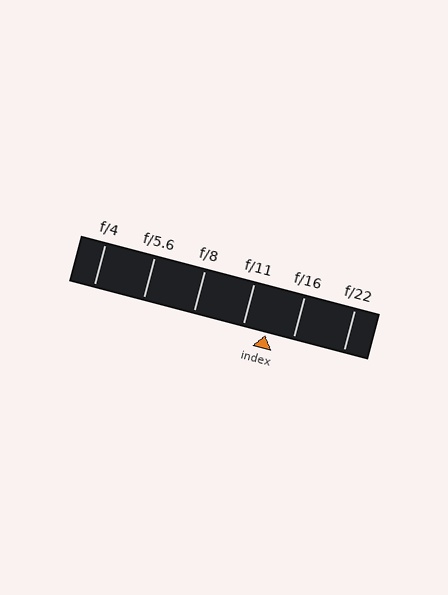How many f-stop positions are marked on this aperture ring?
There are 6 f-stop positions marked.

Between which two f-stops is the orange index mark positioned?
The index mark is between f/11 and f/16.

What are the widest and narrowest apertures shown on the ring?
The widest aperture shown is f/4 and the narrowest is f/22.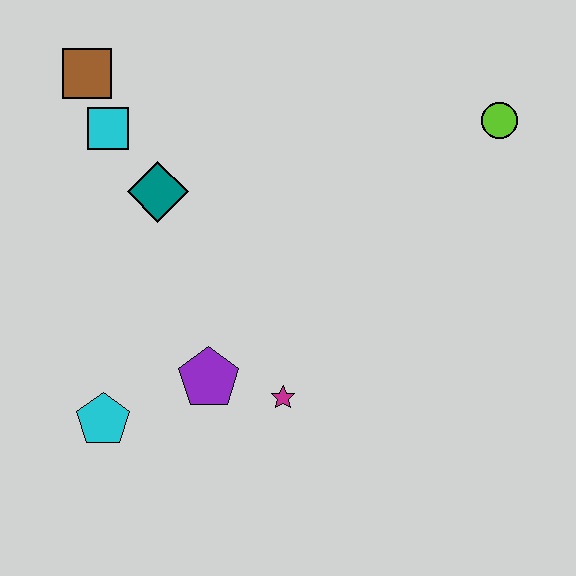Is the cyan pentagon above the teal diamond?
No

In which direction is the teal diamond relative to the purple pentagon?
The teal diamond is above the purple pentagon.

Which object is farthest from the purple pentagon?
The lime circle is farthest from the purple pentagon.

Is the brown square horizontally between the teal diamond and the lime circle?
No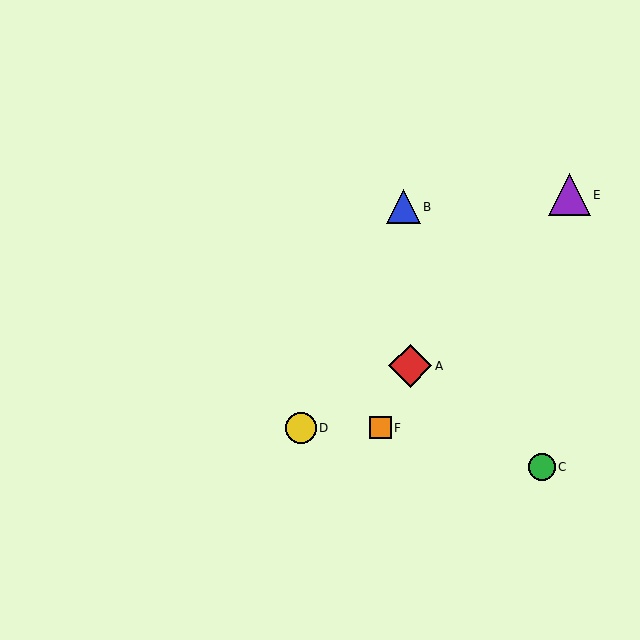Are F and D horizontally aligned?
Yes, both are at y≈428.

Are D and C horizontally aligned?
No, D is at y≈428 and C is at y≈467.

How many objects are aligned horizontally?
2 objects (D, F) are aligned horizontally.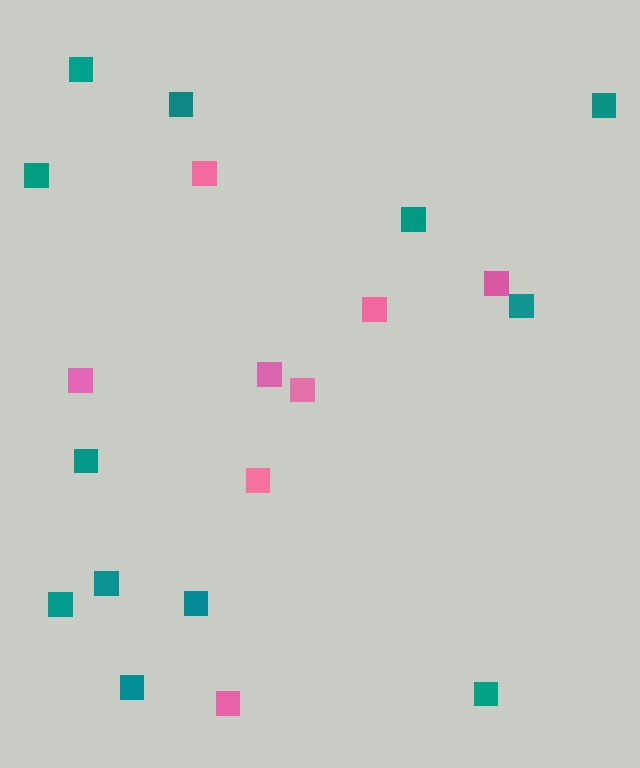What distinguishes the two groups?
There are 2 groups: one group of teal squares (12) and one group of pink squares (8).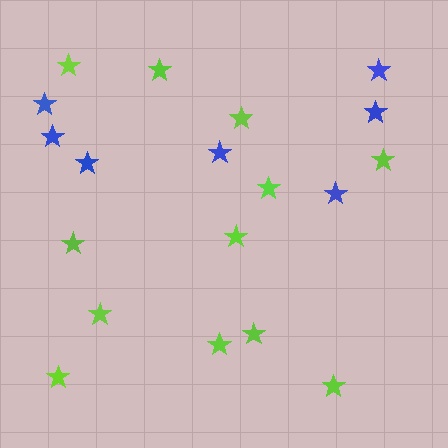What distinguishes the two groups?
There are 2 groups: one group of lime stars (12) and one group of blue stars (7).